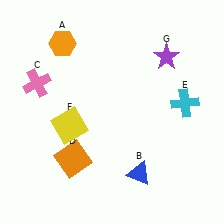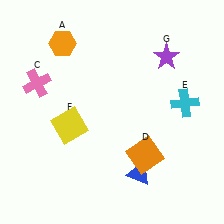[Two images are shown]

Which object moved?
The orange square (D) moved right.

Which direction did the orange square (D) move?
The orange square (D) moved right.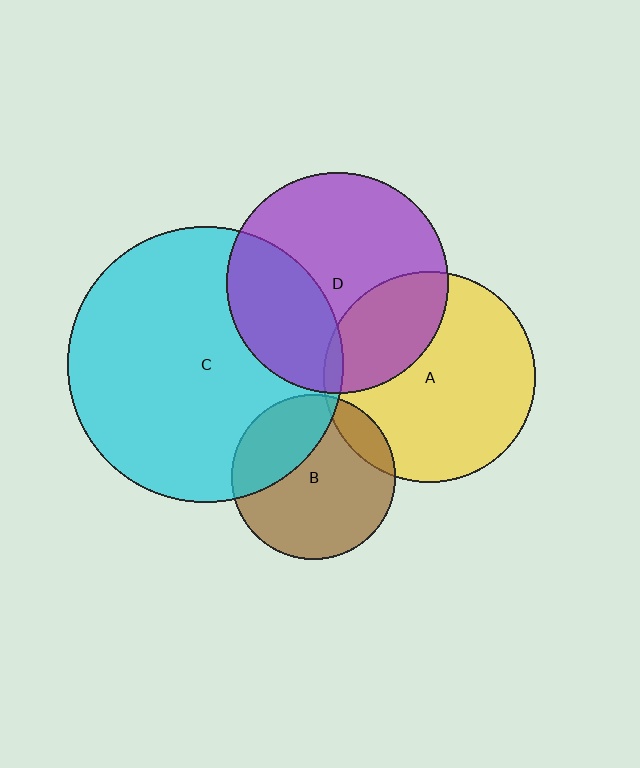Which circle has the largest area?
Circle C (cyan).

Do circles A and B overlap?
Yes.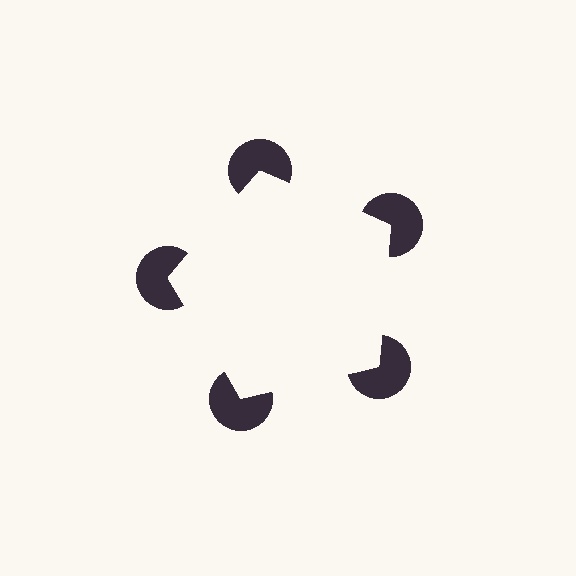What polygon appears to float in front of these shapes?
An illusory pentagon — its edges are inferred from the aligned wedge cuts in the pac-man discs, not physically drawn.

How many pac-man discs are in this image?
There are 5 — one at each vertex of the illusory pentagon.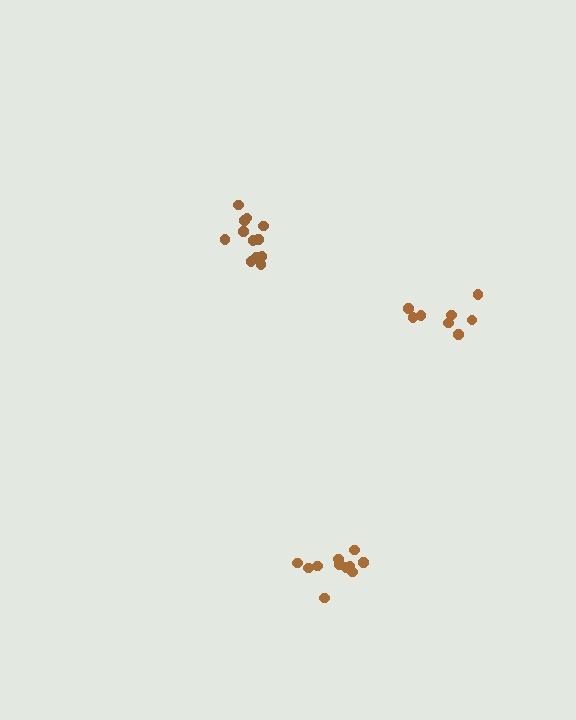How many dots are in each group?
Group 1: 8 dots, Group 2: 12 dots, Group 3: 12 dots (32 total).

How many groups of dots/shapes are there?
There are 3 groups.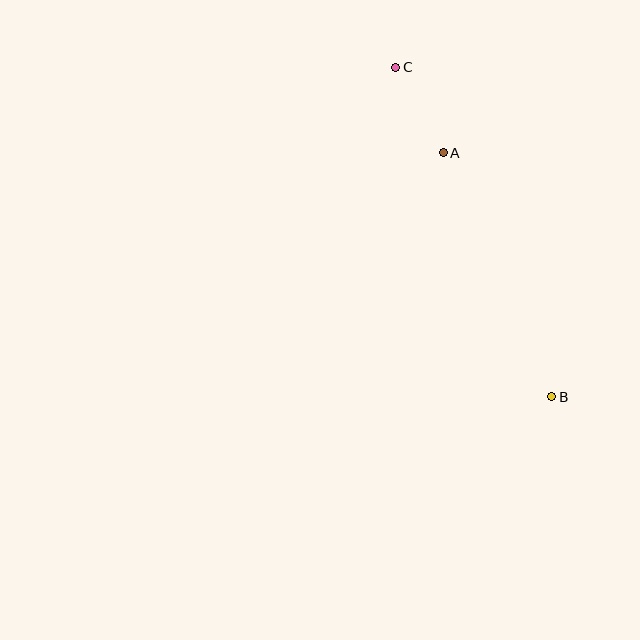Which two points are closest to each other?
Points A and C are closest to each other.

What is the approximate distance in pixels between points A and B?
The distance between A and B is approximately 267 pixels.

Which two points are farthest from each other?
Points B and C are farthest from each other.